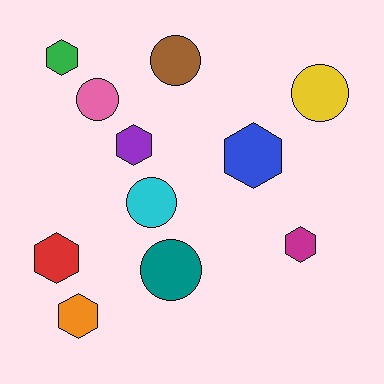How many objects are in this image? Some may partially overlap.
There are 11 objects.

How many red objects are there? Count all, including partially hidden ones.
There is 1 red object.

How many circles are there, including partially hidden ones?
There are 5 circles.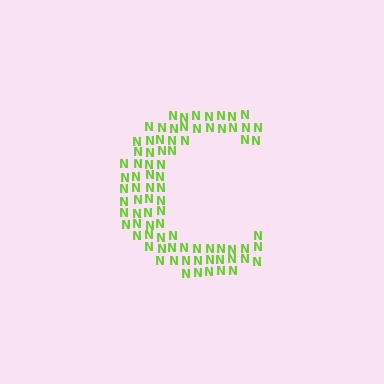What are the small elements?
The small elements are letter N's.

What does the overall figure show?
The overall figure shows the letter C.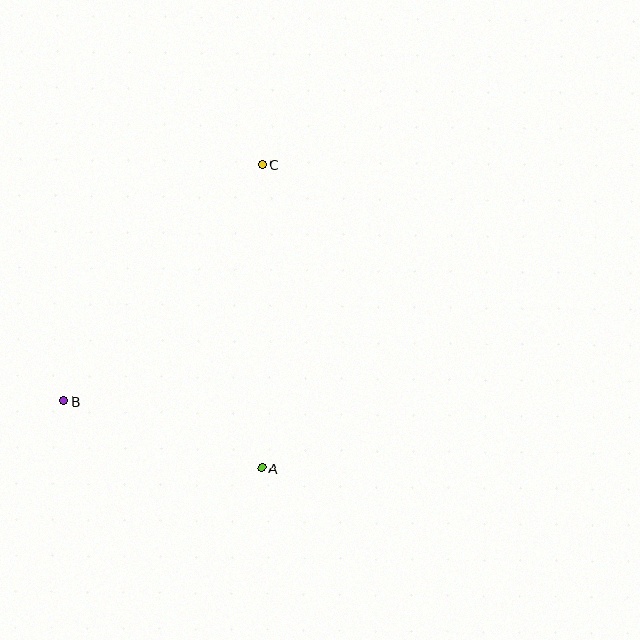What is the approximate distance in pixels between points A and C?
The distance between A and C is approximately 303 pixels.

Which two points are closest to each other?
Points A and B are closest to each other.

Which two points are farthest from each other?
Points B and C are farthest from each other.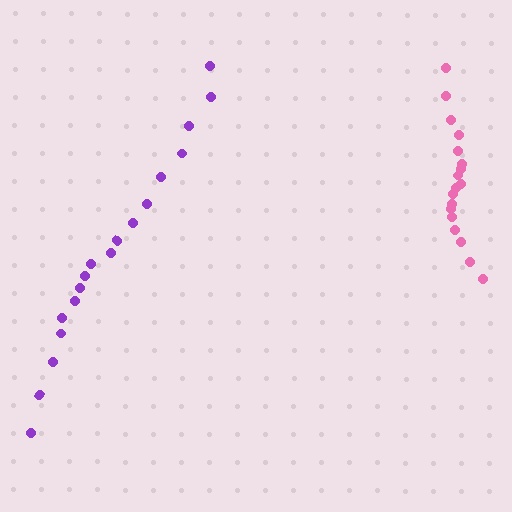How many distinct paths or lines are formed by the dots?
There are 2 distinct paths.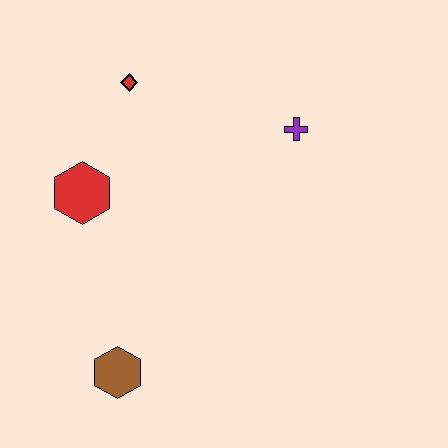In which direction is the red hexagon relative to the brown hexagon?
The red hexagon is above the brown hexagon.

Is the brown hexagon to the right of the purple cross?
No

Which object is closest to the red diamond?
The red hexagon is closest to the red diamond.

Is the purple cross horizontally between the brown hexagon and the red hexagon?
No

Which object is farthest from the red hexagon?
The purple cross is farthest from the red hexagon.